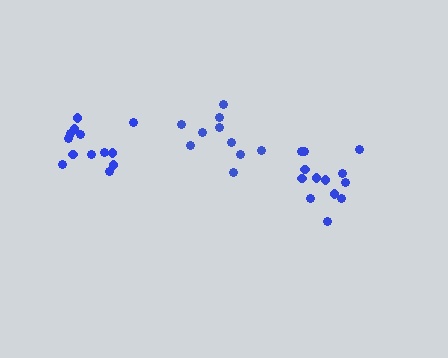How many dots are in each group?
Group 1: 10 dots, Group 2: 13 dots, Group 3: 13 dots (36 total).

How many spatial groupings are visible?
There are 3 spatial groupings.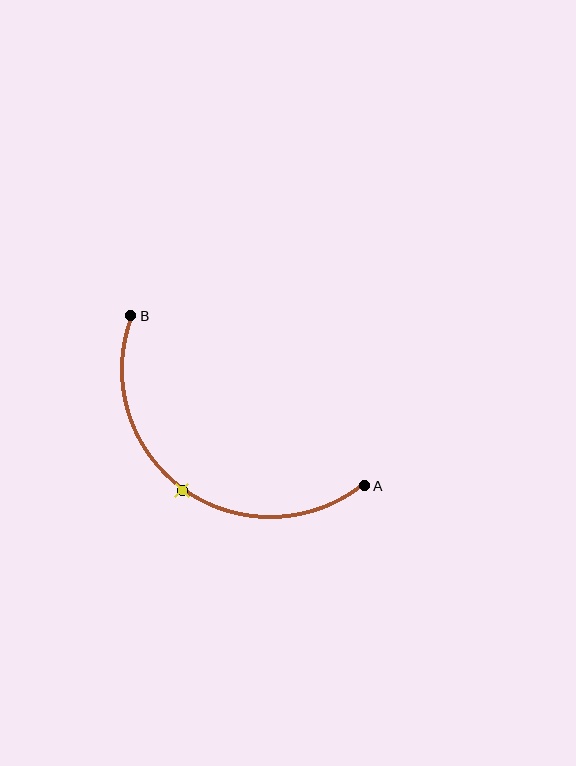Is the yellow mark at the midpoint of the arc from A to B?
Yes. The yellow mark lies on the arc at equal arc-length from both A and B — it is the arc midpoint.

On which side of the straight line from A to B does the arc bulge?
The arc bulges below and to the left of the straight line connecting A and B.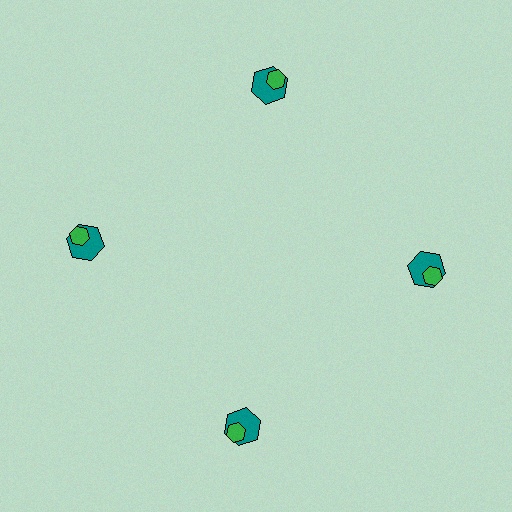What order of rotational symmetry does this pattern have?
This pattern has 4-fold rotational symmetry.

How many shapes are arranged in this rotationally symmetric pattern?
There are 8 shapes, arranged in 4 groups of 2.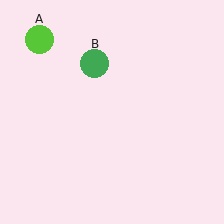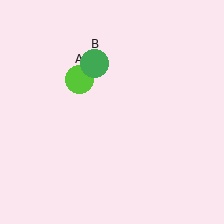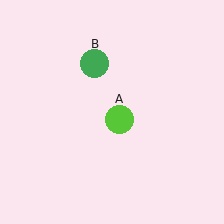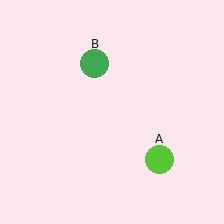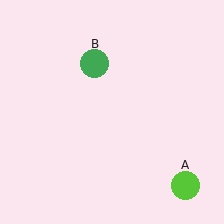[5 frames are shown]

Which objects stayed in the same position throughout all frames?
Green circle (object B) remained stationary.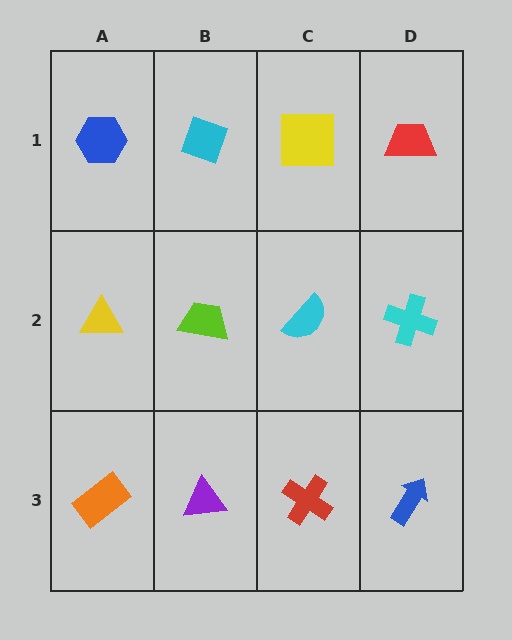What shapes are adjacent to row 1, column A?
A yellow triangle (row 2, column A), a cyan diamond (row 1, column B).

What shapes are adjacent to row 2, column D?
A red trapezoid (row 1, column D), a blue arrow (row 3, column D), a cyan semicircle (row 2, column C).